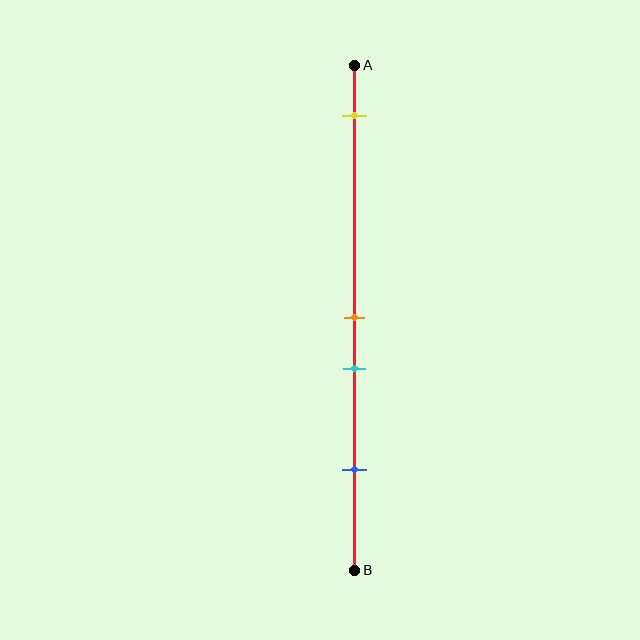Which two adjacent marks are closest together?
The orange and cyan marks are the closest adjacent pair.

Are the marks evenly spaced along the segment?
No, the marks are not evenly spaced.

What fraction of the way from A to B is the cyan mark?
The cyan mark is approximately 60% (0.6) of the way from A to B.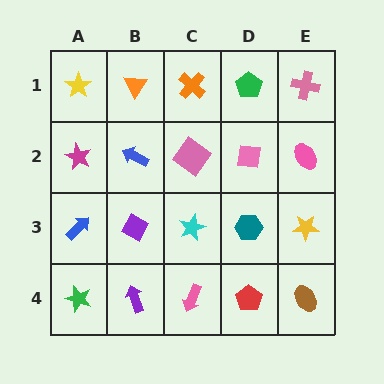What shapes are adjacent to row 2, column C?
An orange cross (row 1, column C), a cyan star (row 3, column C), a blue arrow (row 2, column B), a pink square (row 2, column D).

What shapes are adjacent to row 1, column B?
A blue arrow (row 2, column B), a yellow star (row 1, column A), an orange cross (row 1, column C).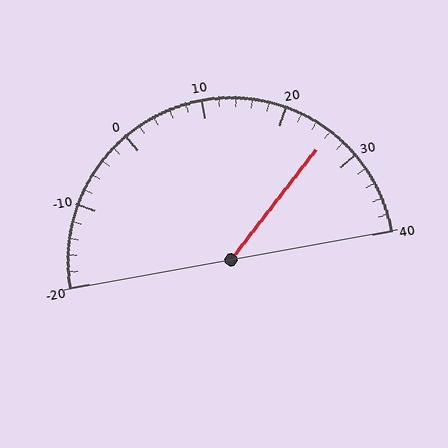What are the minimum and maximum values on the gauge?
The gauge ranges from -20 to 40.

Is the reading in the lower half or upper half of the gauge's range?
The reading is in the upper half of the range (-20 to 40).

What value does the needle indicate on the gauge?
The needle indicates approximately 26.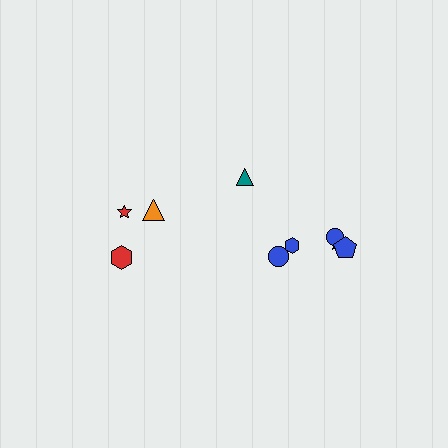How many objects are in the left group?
There are 3 objects.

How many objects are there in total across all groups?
There are 9 objects.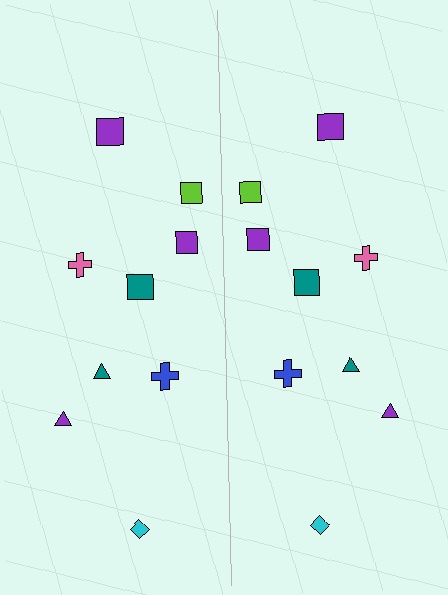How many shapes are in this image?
There are 18 shapes in this image.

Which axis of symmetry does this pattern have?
The pattern has a vertical axis of symmetry running through the center of the image.